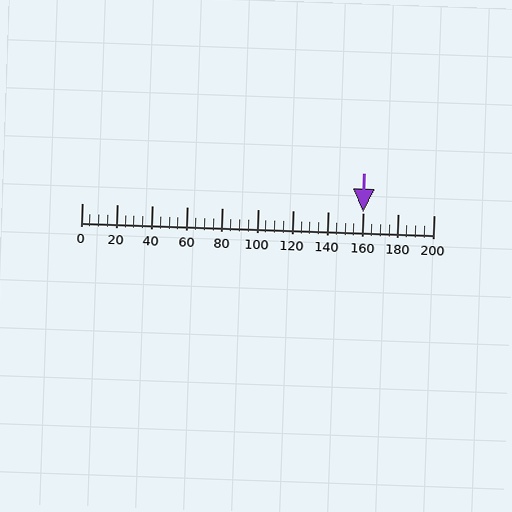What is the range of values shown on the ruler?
The ruler shows values from 0 to 200.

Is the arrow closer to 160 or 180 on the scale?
The arrow is closer to 160.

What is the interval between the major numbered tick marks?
The major tick marks are spaced 20 units apart.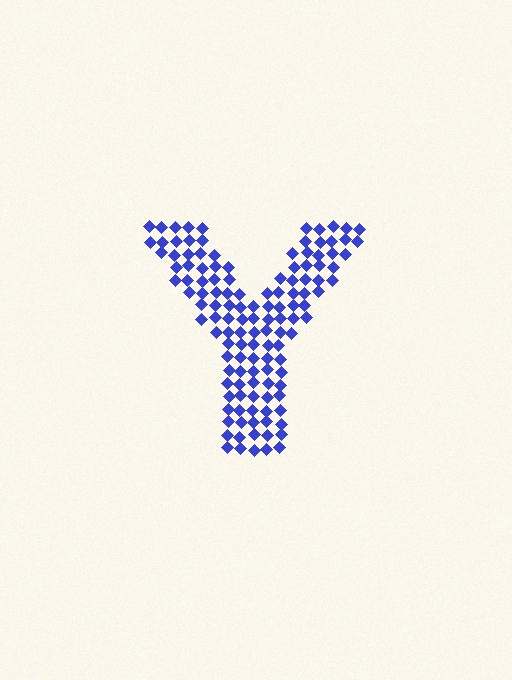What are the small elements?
The small elements are diamonds.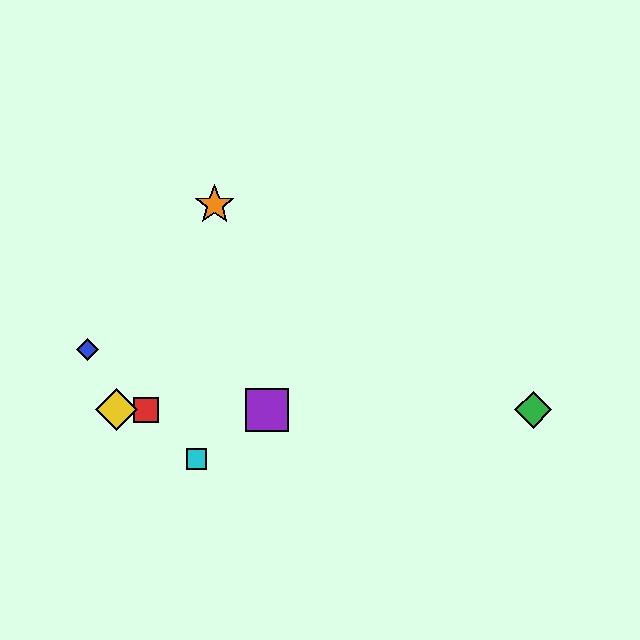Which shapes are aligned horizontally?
The red square, the green diamond, the yellow diamond, the purple square are aligned horizontally.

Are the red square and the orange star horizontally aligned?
No, the red square is at y≈410 and the orange star is at y≈205.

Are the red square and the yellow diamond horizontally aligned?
Yes, both are at y≈410.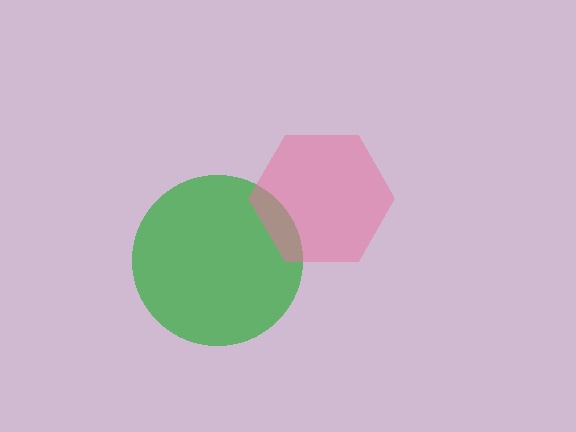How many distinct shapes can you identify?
There are 2 distinct shapes: a green circle, a pink hexagon.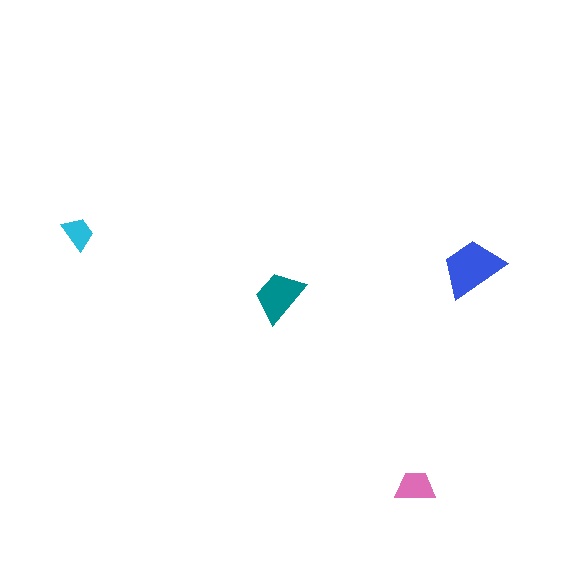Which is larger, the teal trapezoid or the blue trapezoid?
The blue one.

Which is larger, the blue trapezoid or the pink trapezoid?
The blue one.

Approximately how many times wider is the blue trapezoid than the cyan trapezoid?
About 2 times wider.